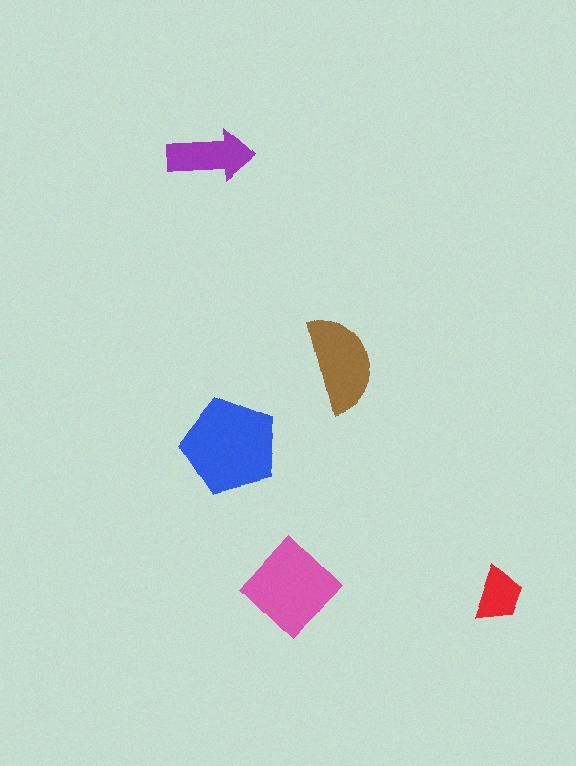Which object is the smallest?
The red trapezoid.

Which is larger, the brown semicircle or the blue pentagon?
The blue pentagon.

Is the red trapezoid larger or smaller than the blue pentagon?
Smaller.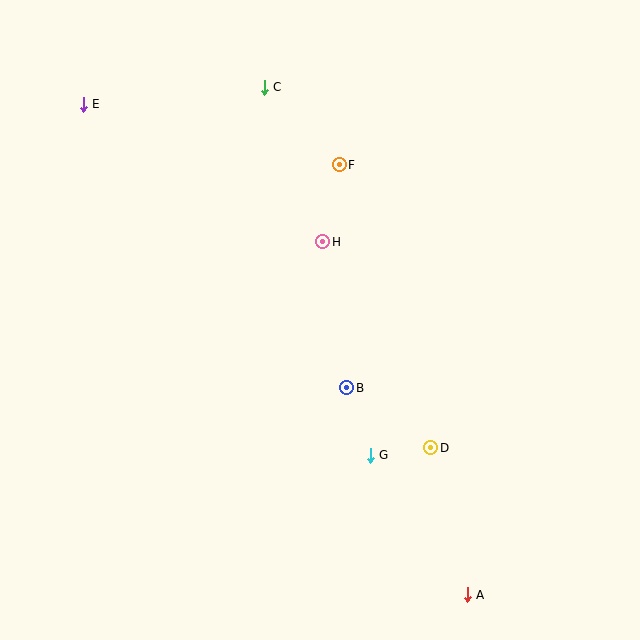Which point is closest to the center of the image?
Point B at (347, 388) is closest to the center.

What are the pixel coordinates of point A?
Point A is at (467, 595).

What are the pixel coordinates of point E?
Point E is at (83, 104).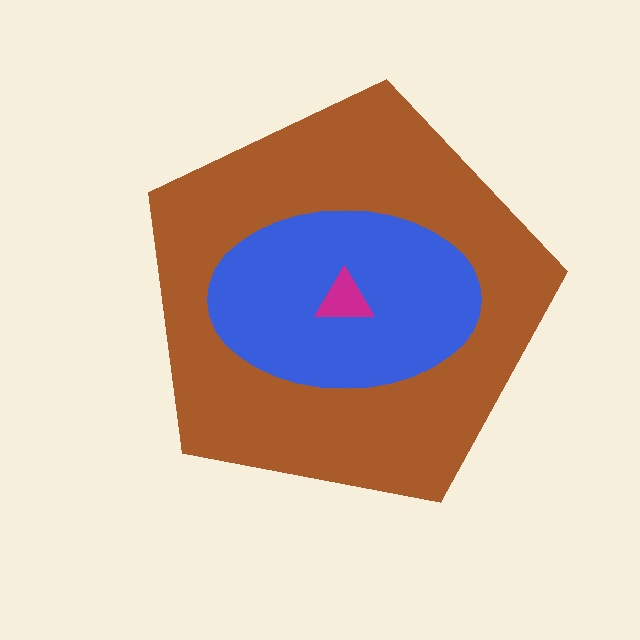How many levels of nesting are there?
3.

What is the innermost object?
The magenta triangle.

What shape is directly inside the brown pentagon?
The blue ellipse.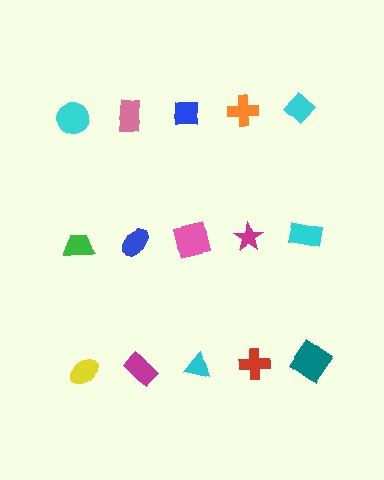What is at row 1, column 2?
A pink rectangle.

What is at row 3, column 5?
A teal diamond.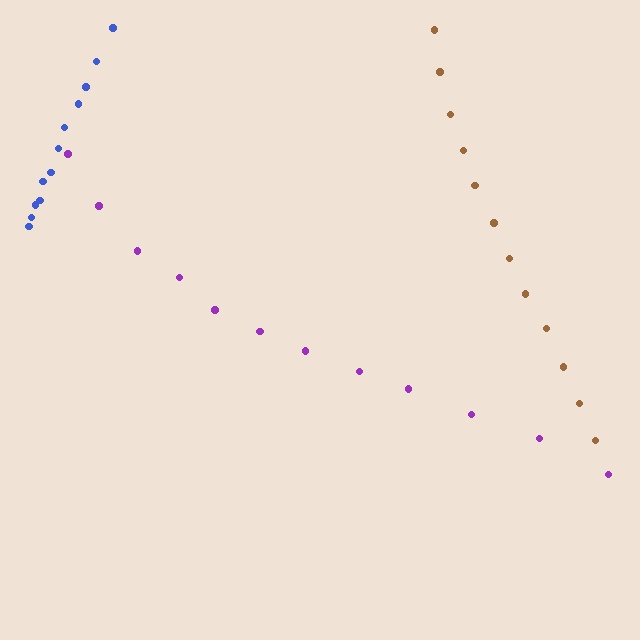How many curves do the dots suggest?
There are 3 distinct paths.